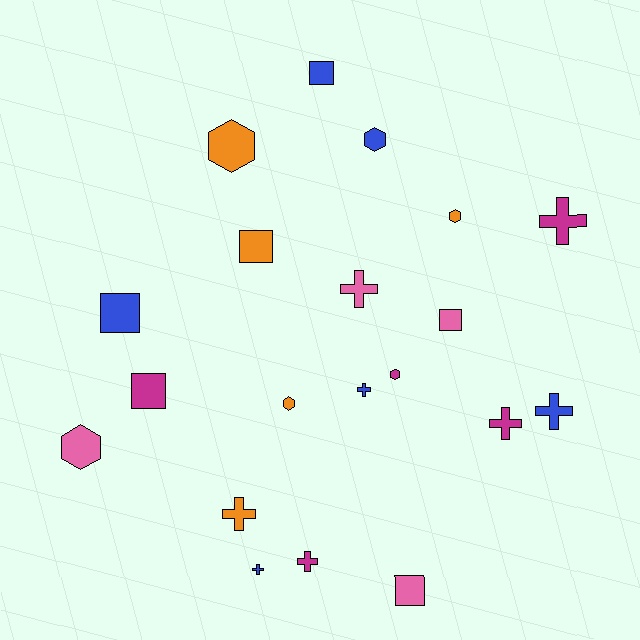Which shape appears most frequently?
Cross, with 8 objects.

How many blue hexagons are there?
There is 1 blue hexagon.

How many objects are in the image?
There are 20 objects.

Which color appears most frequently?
Blue, with 6 objects.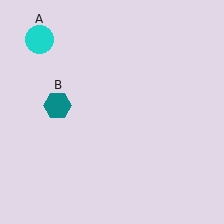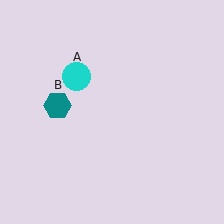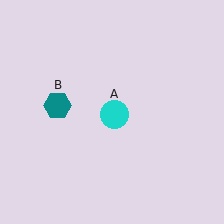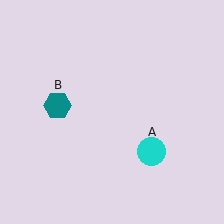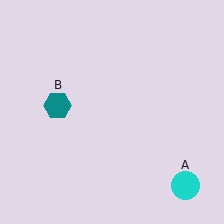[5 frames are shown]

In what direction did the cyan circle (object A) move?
The cyan circle (object A) moved down and to the right.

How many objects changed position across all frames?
1 object changed position: cyan circle (object A).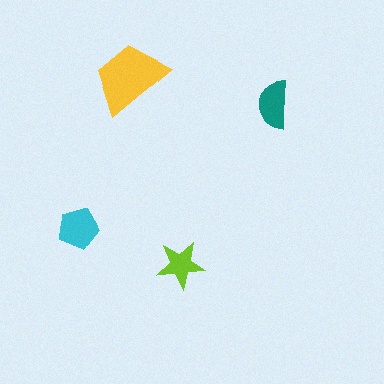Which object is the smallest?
The lime star.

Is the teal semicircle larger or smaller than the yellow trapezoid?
Smaller.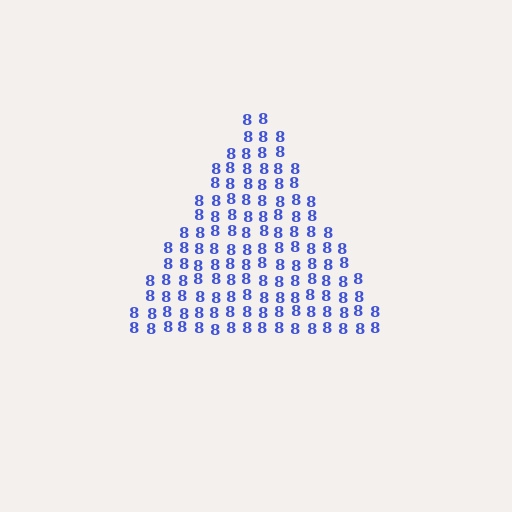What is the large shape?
The large shape is a triangle.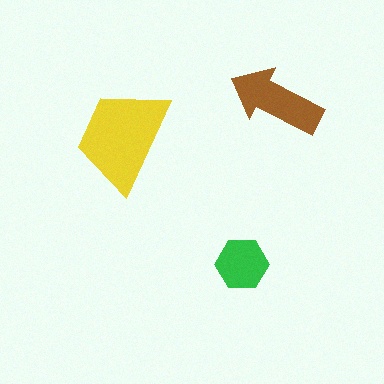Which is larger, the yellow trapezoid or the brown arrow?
The yellow trapezoid.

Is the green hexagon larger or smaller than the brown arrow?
Smaller.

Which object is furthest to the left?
The yellow trapezoid is leftmost.